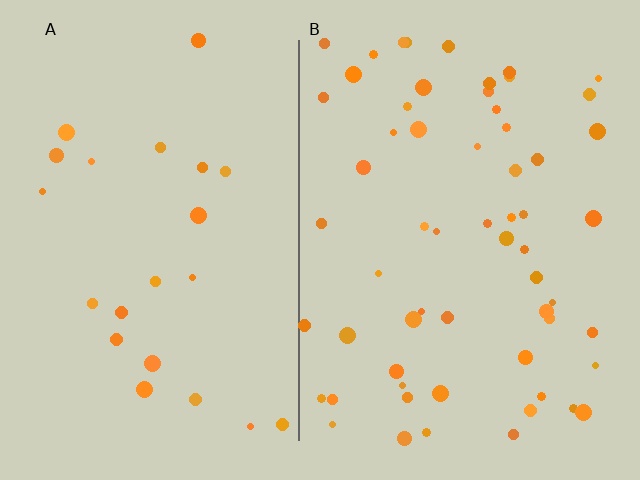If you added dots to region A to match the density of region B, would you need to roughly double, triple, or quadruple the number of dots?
Approximately triple.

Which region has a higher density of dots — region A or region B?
B (the right).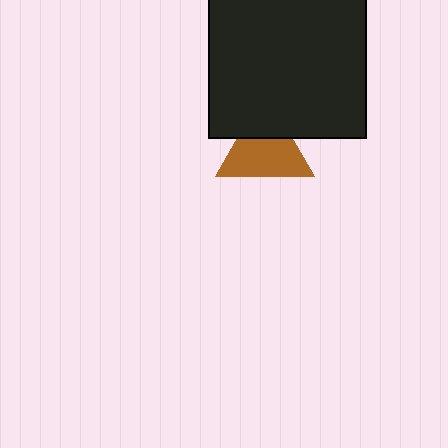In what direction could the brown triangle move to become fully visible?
The brown triangle could move down. That would shift it out from behind the black square entirely.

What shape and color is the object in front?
The object in front is a black square.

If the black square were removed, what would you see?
You would see the complete brown triangle.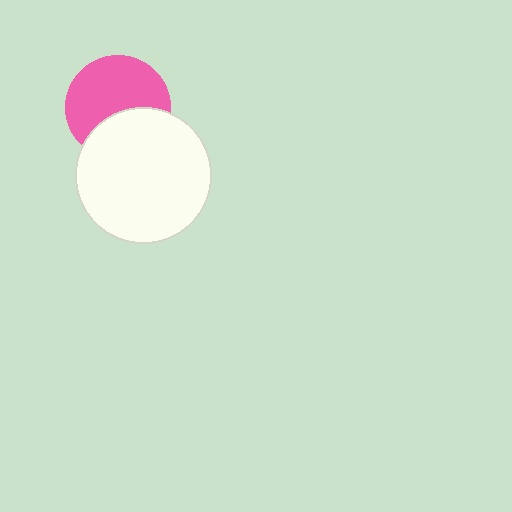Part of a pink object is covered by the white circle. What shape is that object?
It is a circle.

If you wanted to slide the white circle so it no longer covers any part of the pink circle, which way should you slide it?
Slide it down — that is the most direct way to separate the two shapes.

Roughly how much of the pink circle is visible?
About half of it is visible (roughly 63%).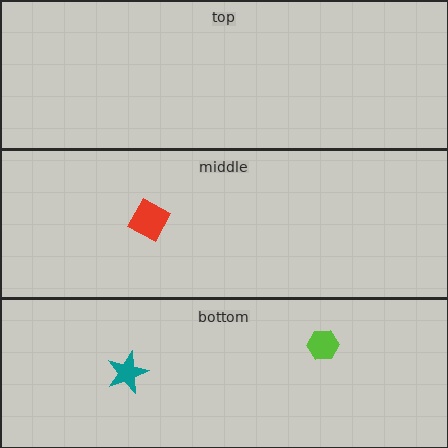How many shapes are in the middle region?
1.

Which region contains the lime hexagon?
The bottom region.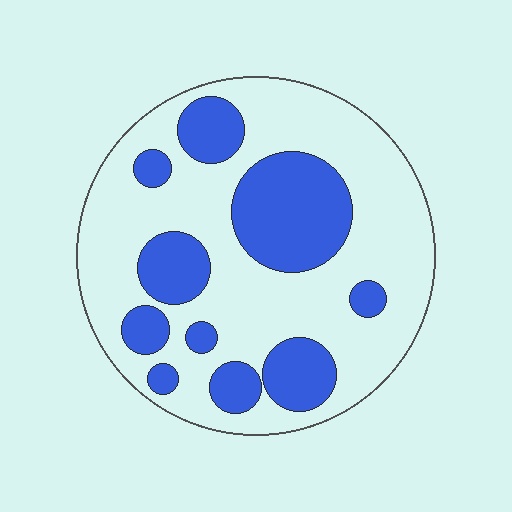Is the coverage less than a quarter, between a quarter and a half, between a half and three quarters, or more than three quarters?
Between a quarter and a half.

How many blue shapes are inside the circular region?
10.